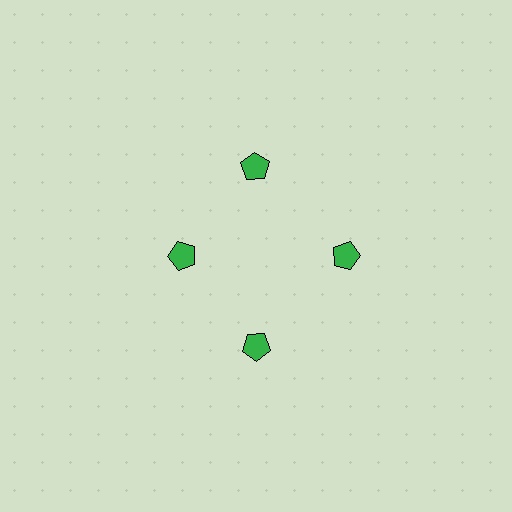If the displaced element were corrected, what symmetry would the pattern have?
It would have 4-fold rotational symmetry — the pattern would map onto itself every 90 degrees.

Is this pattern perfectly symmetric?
No. The 4 green pentagons are arranged in a ring, but one element near the 9 o'clock position is pulled inward toward the center, breaking the 4-fold rotational symmetry.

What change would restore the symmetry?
The symmetry would be restored by moving it outward, back onto the ring so that all 4 pentagons sit at equal angles and equal distance from the center.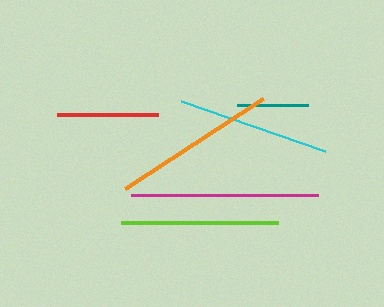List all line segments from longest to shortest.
From longest to shortest: magenta, orange, lime, cyan, red, teal.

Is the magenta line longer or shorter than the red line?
The magenta line is longer than the red line.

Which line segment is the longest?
The magenta line is the longest at approximately 187 pixels.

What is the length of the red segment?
The red segment is approximately 101 pixels long.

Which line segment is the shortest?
The teal line is the shortest at approximately 71 pixels.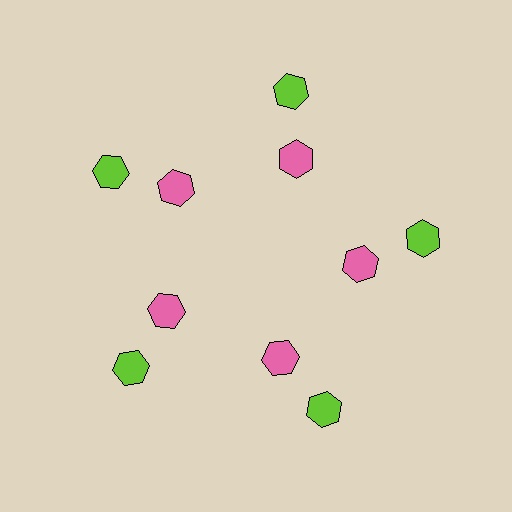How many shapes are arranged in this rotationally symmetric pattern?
There are 10 shapes, arranged in 5 groups of 2.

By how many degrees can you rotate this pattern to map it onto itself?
The pattern maps onto itself every 72 degrees of rotation.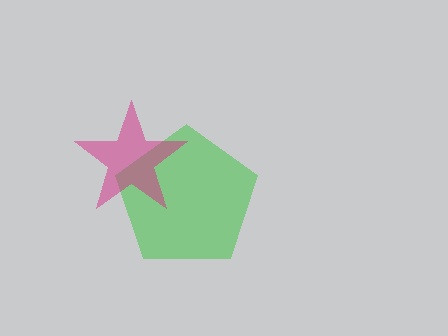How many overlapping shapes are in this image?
There are 2 overlapping shapes in the image.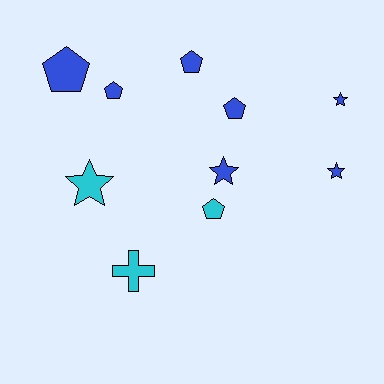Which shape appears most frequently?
Pentagon, with 5 objects.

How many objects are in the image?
There are 10 objects.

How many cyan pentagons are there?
There is 1 cyan pentagon.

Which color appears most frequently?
Blue, with 7 objects.